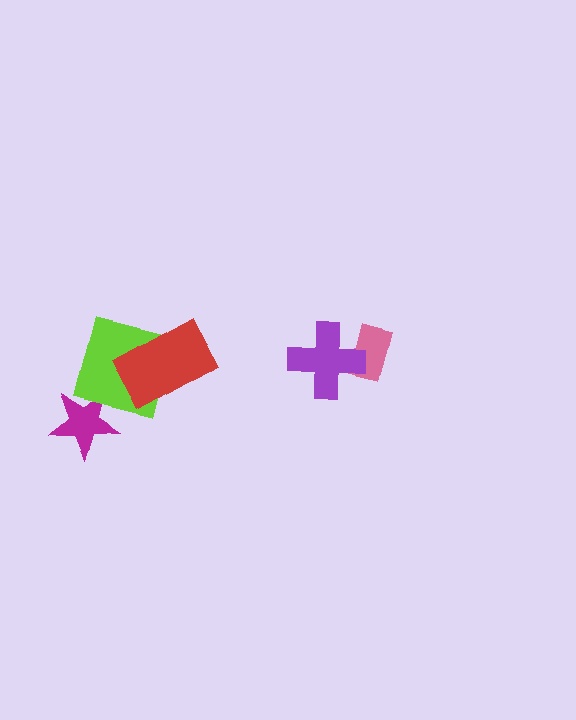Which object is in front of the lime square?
The red rectangle is in front of the lime square.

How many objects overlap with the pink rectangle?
1 object overlaps with the pink rectangle.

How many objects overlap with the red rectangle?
1 object overlaps with the red rectangle.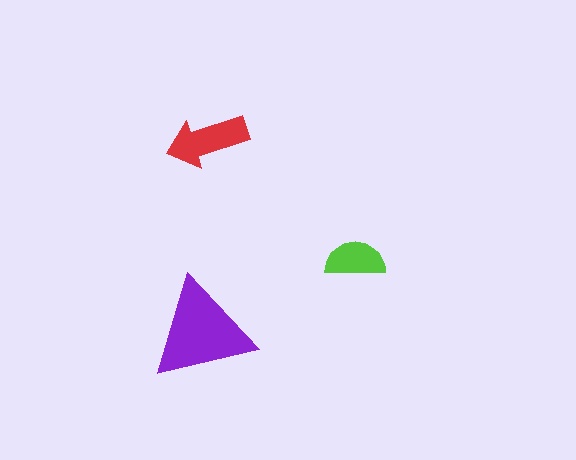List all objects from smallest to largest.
The lime semicircle, the red arrow, the purple triangle.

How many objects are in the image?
There are 3 objects in the image.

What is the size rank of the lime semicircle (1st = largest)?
3rd.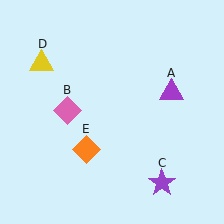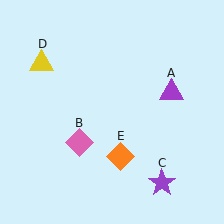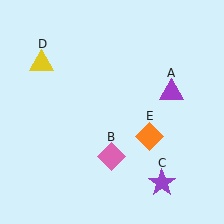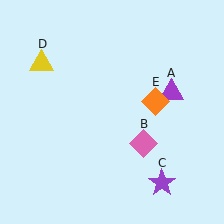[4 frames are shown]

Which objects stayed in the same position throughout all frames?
Purple triangle (object A) and purple star (object C) and yellow triangle (object D) remained stationary.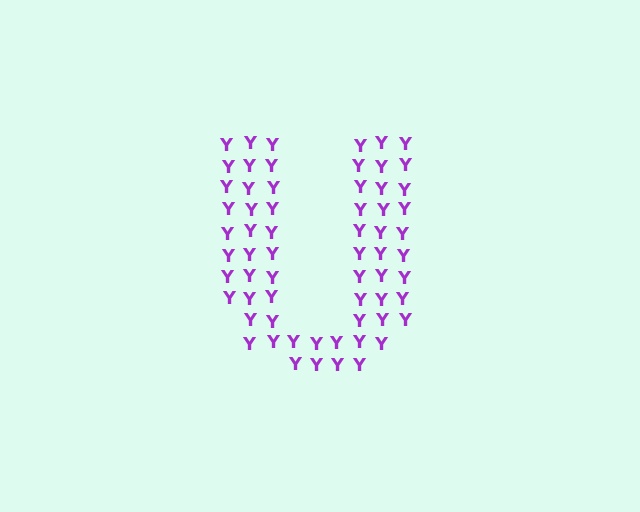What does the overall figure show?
The overall figure shows the letter U.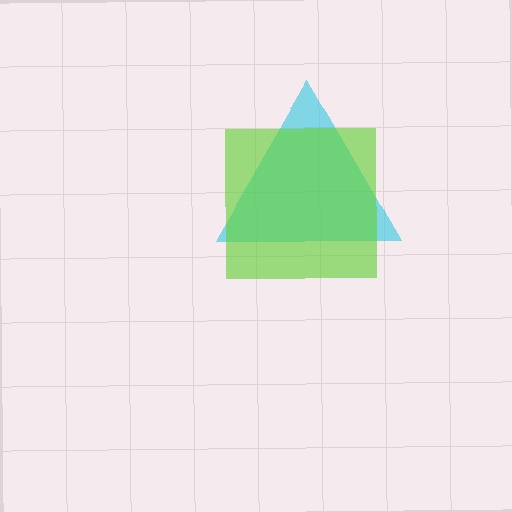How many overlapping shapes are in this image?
There are 2 overlapping shapes in the image.